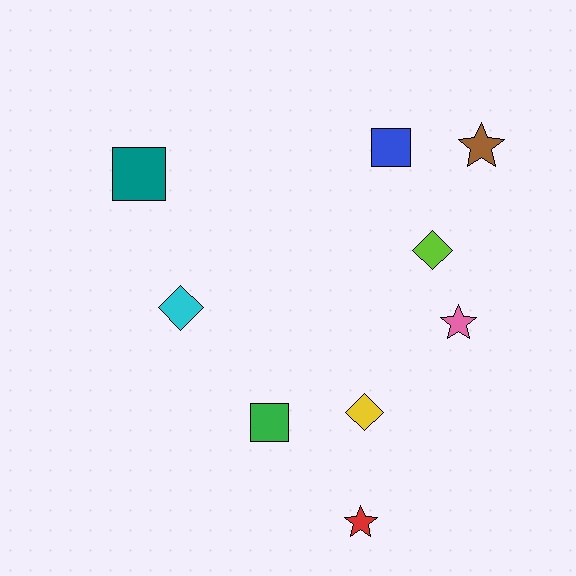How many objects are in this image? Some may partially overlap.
There are 9 objects.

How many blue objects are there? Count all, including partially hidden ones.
There is 1 blue object.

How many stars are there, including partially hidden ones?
There are 3 stars.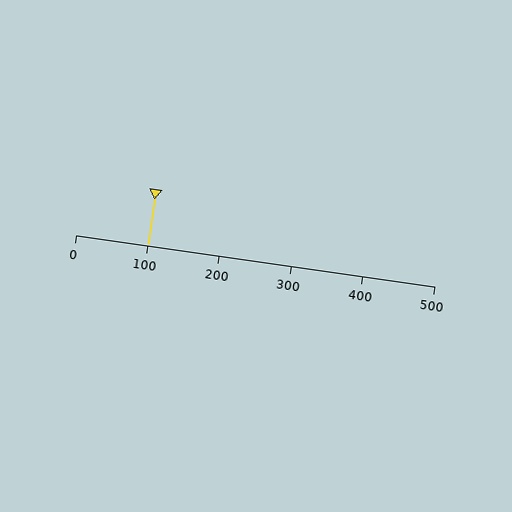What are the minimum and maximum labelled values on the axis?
The axis runs from 0 to 500.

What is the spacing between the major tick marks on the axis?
The major ticks are spaced 100 apart.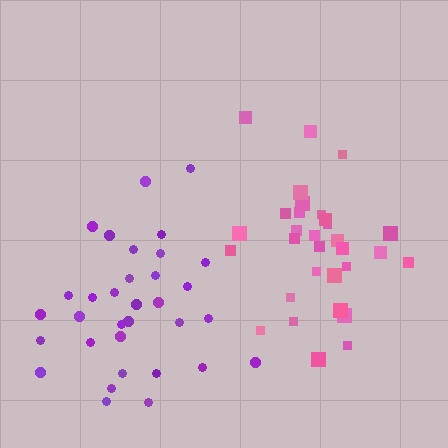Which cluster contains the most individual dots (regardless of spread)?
Purple (33).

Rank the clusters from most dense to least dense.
purple, pink.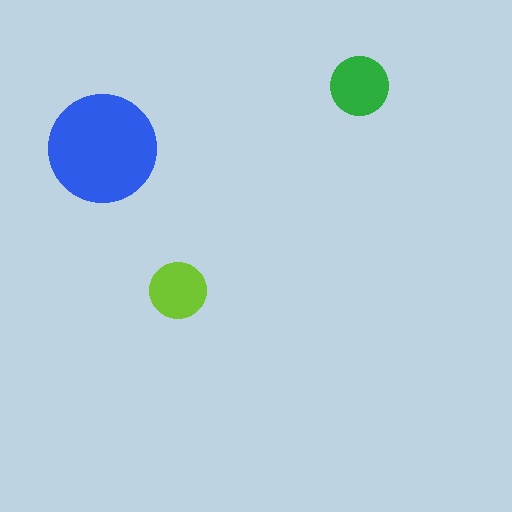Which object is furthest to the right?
The green circle is rightmost.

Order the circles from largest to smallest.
the blue one, the green one, the lime one.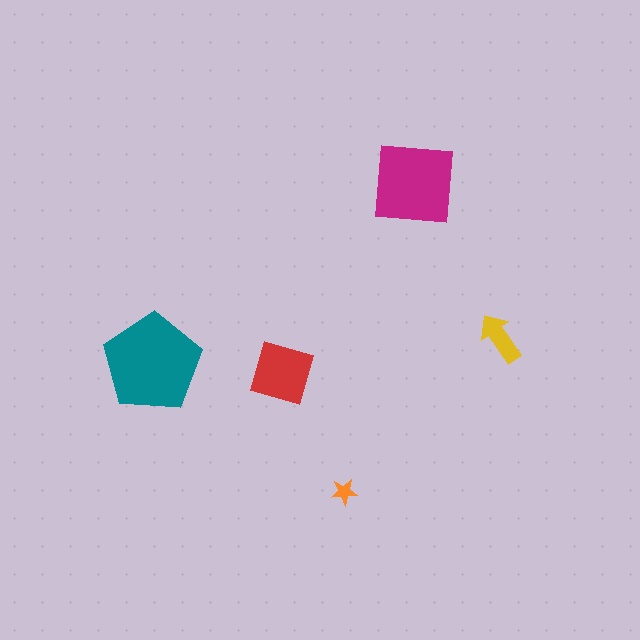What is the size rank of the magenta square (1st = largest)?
2nd.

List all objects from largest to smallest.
The teal pentagon, the magenta square, the red square, the yellow arrow, the orange star.